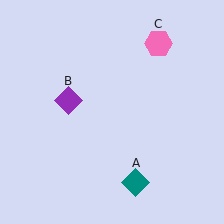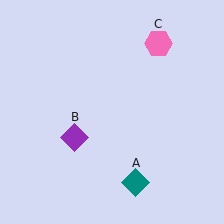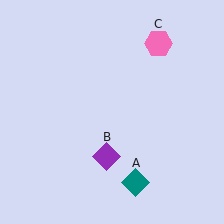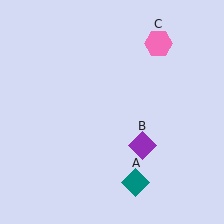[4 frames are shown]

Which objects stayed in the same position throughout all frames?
Teal diamond (object A) and pink hexagon (object C) remained stationary.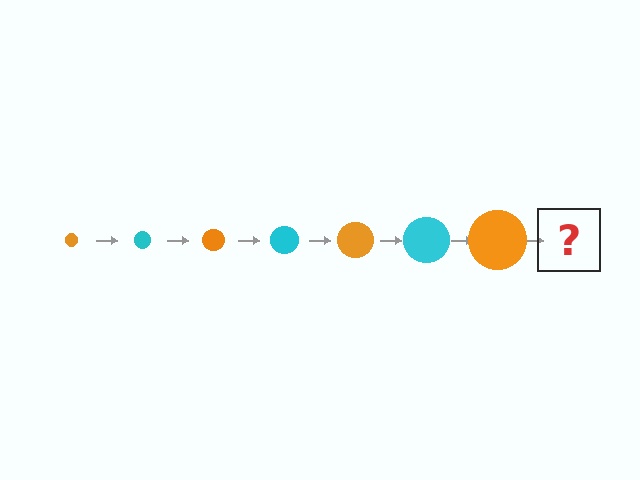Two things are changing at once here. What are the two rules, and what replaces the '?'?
The two rules are that the circle grows larger each step and the color cycles through orange and cyan. The '?' should be a cyan circle, larger than the previous one.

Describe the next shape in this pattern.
It should be a cyan circle, larger than the previous one.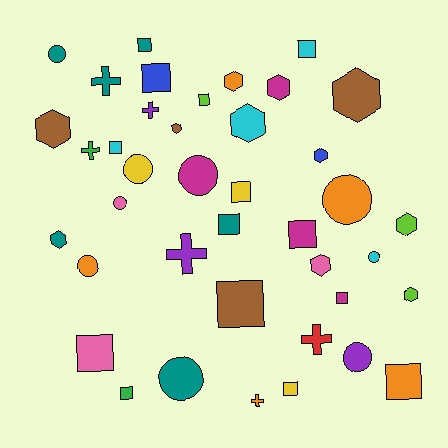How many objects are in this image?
There are 40 objects.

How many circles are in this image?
There are 9 circles.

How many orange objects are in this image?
There are 5 orange objects.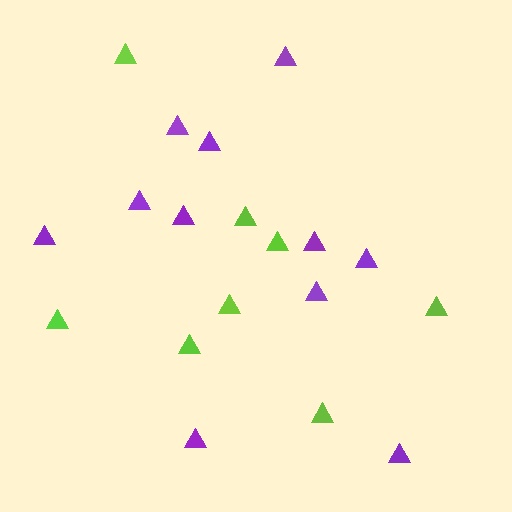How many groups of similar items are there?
There are 2 groups: one group of purple triangles (11) and one group of lime triangles (8).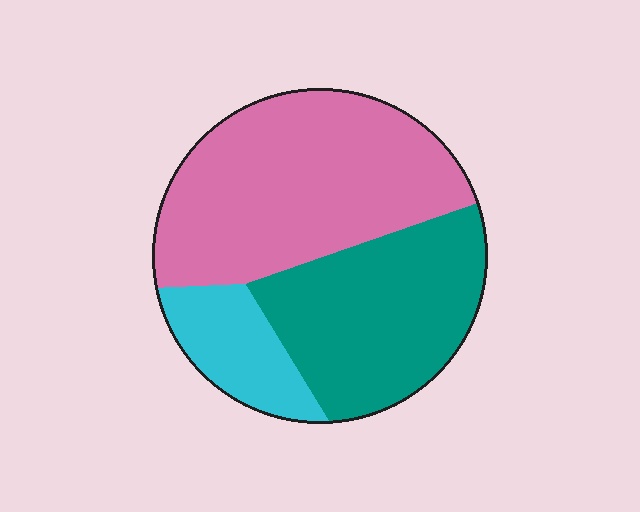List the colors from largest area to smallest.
From largest to smallest: pink, teal, cyan.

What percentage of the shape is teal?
Teal takes up between a third and a half of the shape.